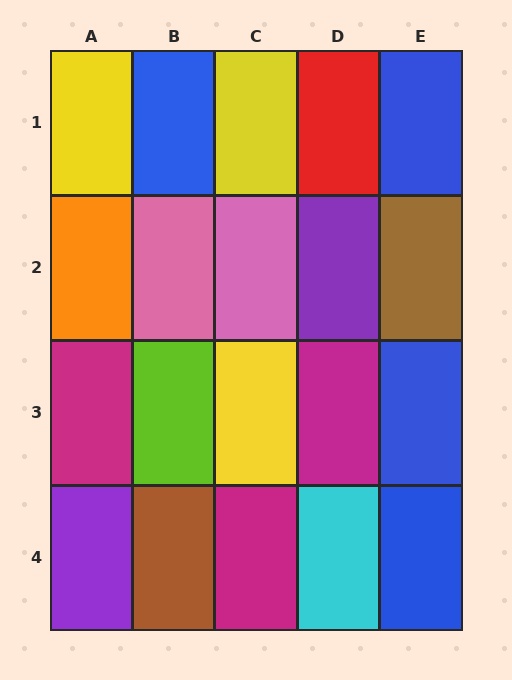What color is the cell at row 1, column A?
Yellow.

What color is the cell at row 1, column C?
Yellow.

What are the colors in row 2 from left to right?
Orange, pink, pink, purple, brown.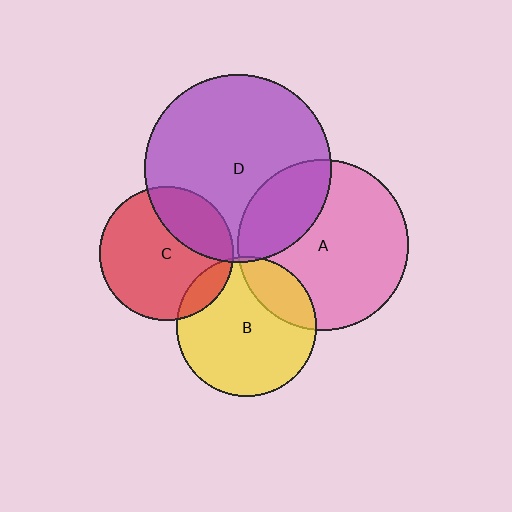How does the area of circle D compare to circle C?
Approximately 2.0 times.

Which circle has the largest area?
Circle D (purple).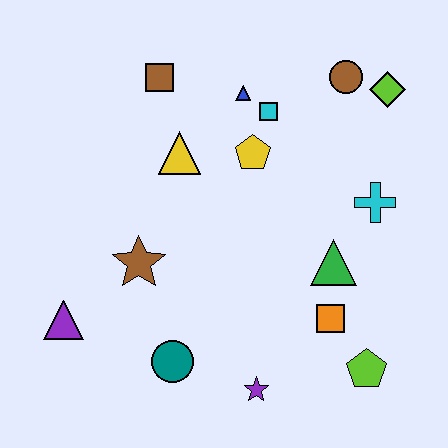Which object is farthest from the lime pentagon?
The brown square is farthest from the lime pentagon.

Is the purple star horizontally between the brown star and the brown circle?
Yes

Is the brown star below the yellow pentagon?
Yes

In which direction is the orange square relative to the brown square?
The orange square is below the brown square.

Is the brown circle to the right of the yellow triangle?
Yes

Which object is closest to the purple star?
The teal circle is closest to the purple star.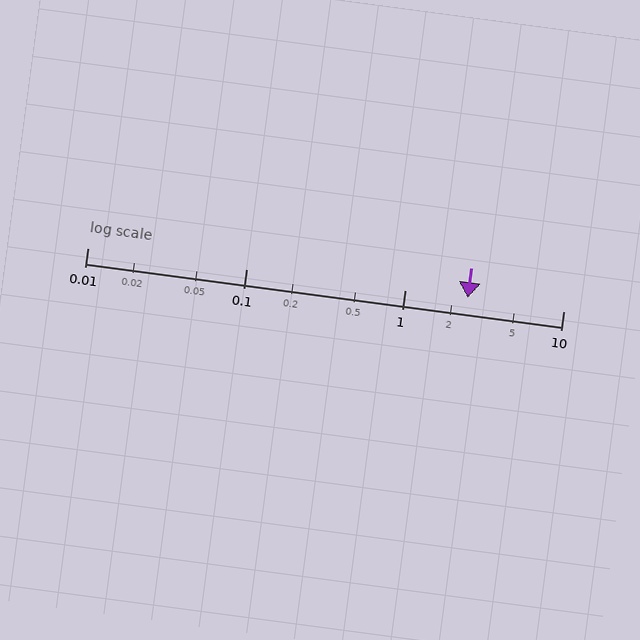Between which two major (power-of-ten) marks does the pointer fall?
The pointer is between 1 and 10.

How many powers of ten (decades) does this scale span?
The scale spans 3 decades, from 0.01 to 10.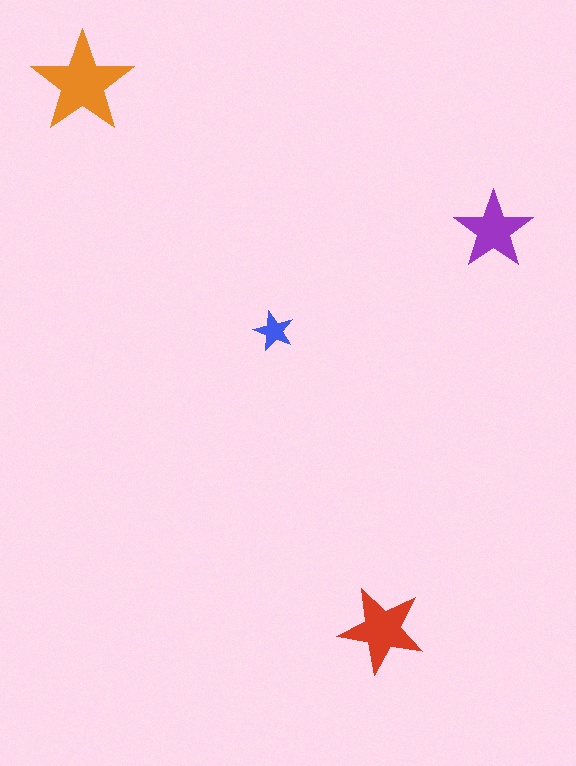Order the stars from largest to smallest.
the orange one, the red one, the purple one, the blue one.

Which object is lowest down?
The red star is bottommost.